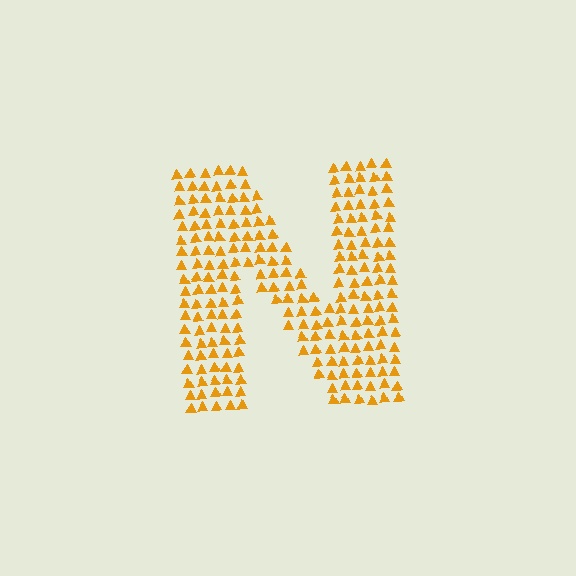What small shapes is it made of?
It is made of small triangles.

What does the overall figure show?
The overall figure shows the letter N.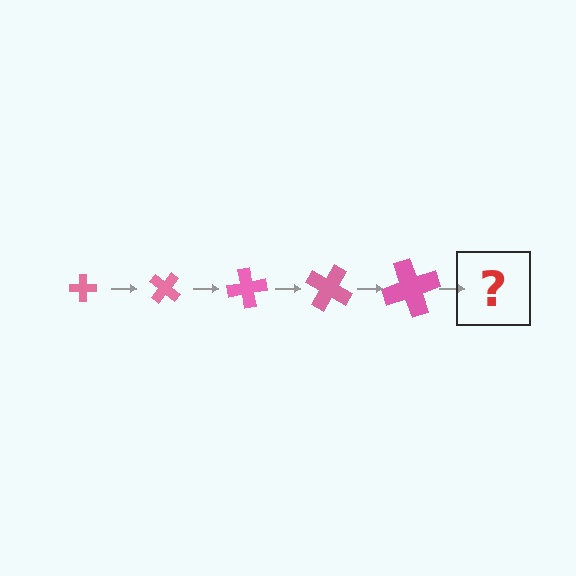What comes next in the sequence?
The next element should be a cross, larger than the previous one and rotated 200 degrees from the start.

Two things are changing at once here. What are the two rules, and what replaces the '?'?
The two rules are that the cross grows larger each step and it rotates 40 degrees each step. The '?' should be a cross, larger than the previous one and rotated 200 degrees from the start.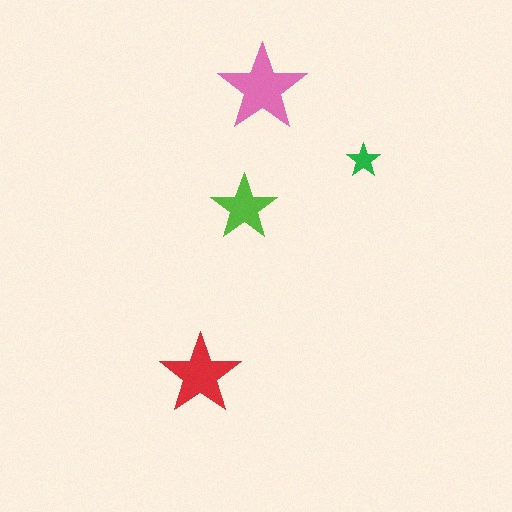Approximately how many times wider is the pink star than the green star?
About 2.5 times wider.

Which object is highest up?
The pink star is topmost.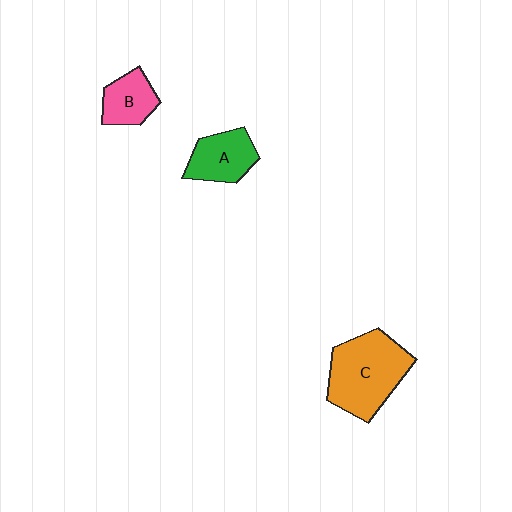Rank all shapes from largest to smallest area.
From largest to smallest: C (orange), A (green), B (pink).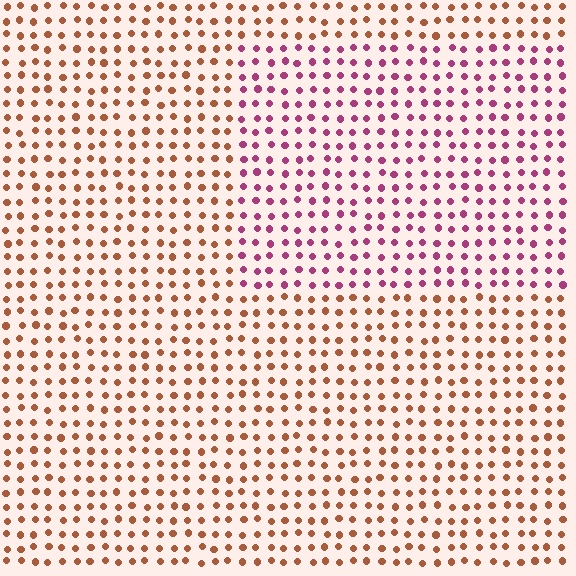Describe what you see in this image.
The image is filled with small brown elements in a uniform arrangement. A rectangle-shaped region is visible where the elements are tinted to a slightly different hue, forming a subtle color boundary.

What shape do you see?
I see a rectangle.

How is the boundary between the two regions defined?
The boundary is defined purely by a slight shift in hue (about 53 degrees). Spacing, size, and orientation are identical on both sides.